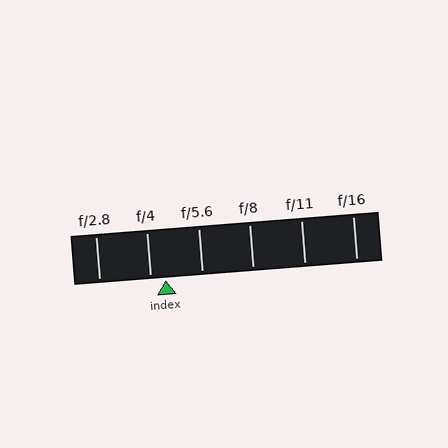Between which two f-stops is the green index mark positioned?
The index mark is between f/4 and f/5.6.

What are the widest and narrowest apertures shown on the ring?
The widest aperture shown is f/2.8 and the narrowest is f/16.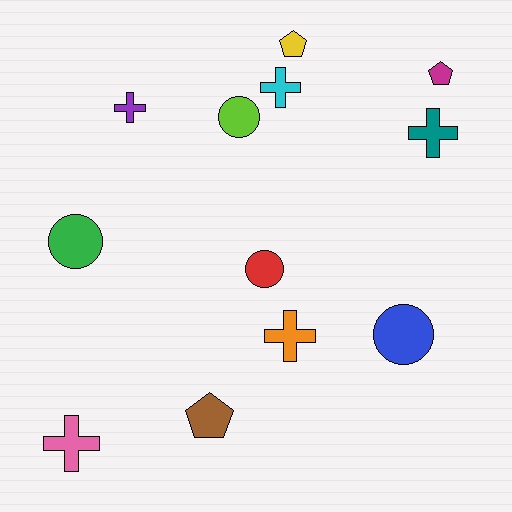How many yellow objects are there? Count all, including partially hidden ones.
There is 1 yellow object.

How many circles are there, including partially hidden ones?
There are 4 circles.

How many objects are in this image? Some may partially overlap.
There are 12 objects.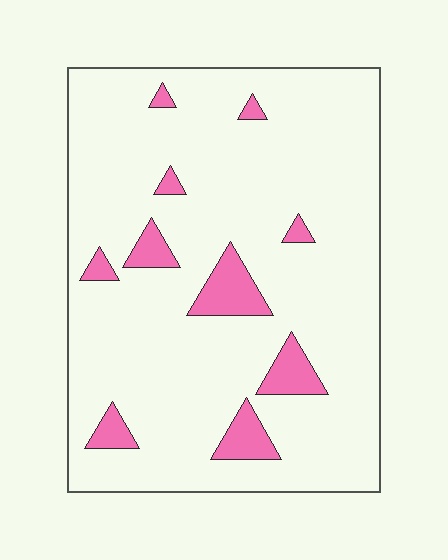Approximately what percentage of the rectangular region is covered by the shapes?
Approximately 10%.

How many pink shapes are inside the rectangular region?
10.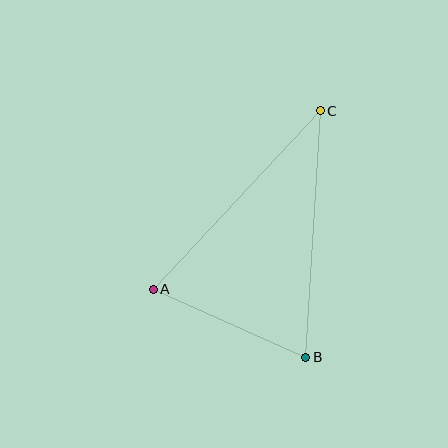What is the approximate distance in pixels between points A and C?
The distance between A and C is approximately 245 pixels.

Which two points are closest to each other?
Points A and B are closest to each other.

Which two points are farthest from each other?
Points B and C are farthest from each other.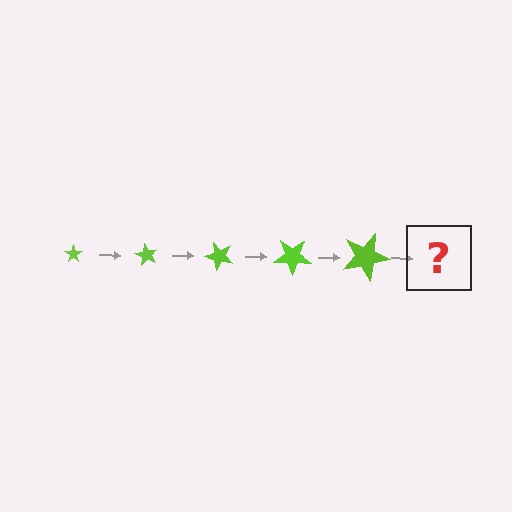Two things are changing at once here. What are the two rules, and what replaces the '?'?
The two rules are that the star grows larger each step and it rotates 60 degrees each step. The '?' should be a star, larger than the previous one and rotated 300 degrees from the start.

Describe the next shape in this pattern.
It should be a star, larger than the previous one and rotated 300 degrees from the start.